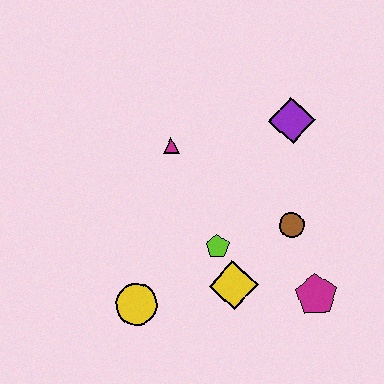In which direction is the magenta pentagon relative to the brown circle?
The magenta pentagon is below the brown circle.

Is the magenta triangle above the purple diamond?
No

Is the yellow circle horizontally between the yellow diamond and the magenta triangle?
No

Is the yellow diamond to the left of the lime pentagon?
No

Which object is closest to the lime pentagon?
The yellow diamond is closest to the lime pentagon.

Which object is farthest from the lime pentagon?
The purple diamond is farthest from the lime pentagon.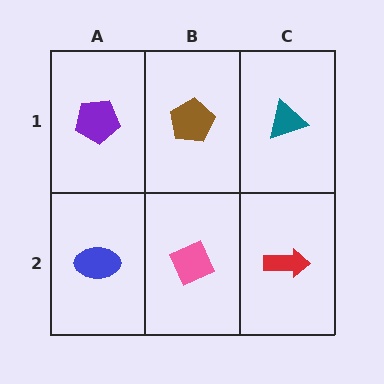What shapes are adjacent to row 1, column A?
A blue ellipse (row 2, column A), a brown pentagon (row 1, column B).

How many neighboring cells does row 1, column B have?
3.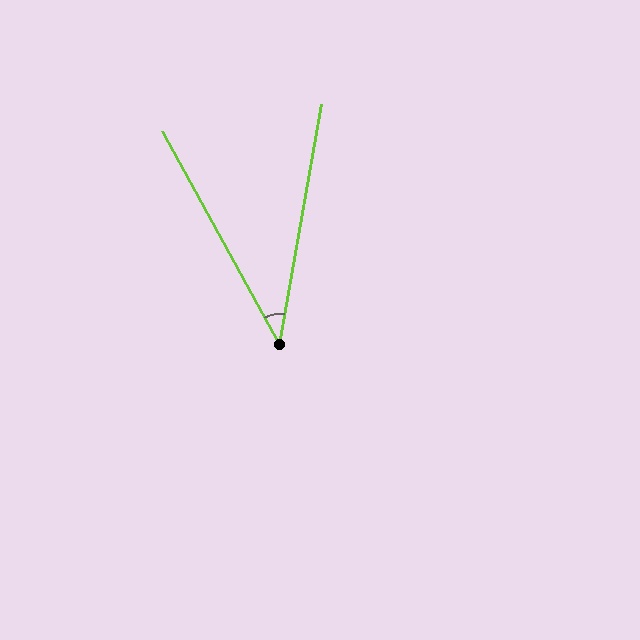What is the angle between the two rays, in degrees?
Approximately 39 degrees.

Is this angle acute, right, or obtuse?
It is acute.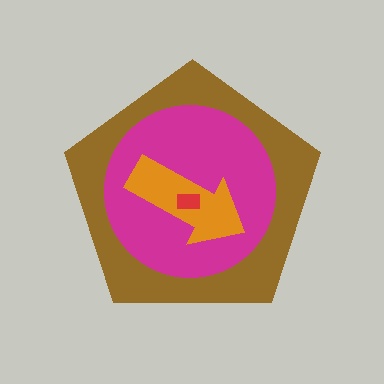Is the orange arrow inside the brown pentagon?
Yes.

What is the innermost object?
The red rectangle.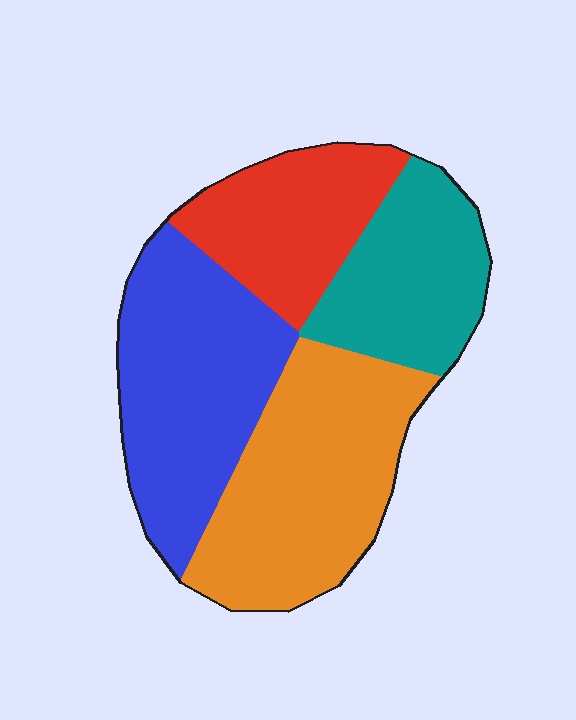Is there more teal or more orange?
Orange.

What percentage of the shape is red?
Red takes up about one fifth (1/5) of the shape.